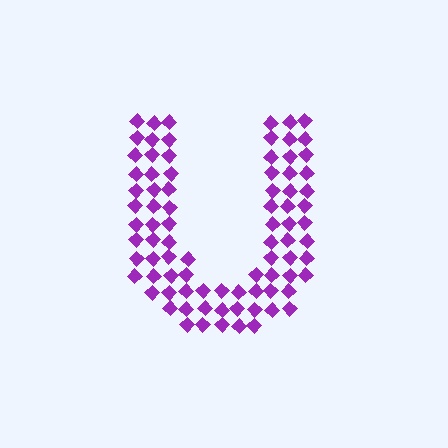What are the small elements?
The small elements are diamonds.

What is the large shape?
The large shape is the letter U.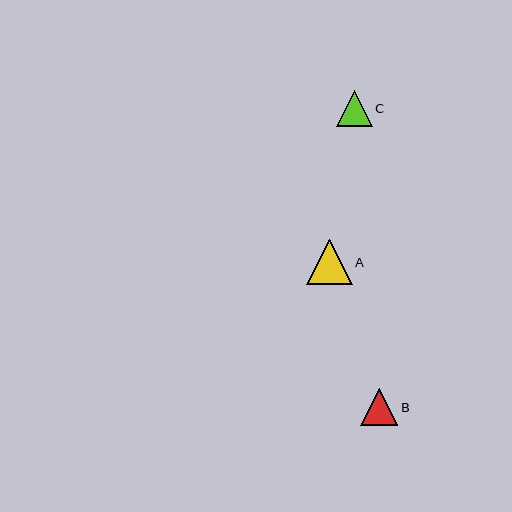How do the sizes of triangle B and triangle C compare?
Triangle B and triangle C are approximately the same size.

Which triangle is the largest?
Triangle A is the largest with a size of approximately 46 pixels.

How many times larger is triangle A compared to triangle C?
Triangle A is approximately 1.3 times the size of triangle C.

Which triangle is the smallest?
Triangle C is the smallest with a size of approximately 36 pixels.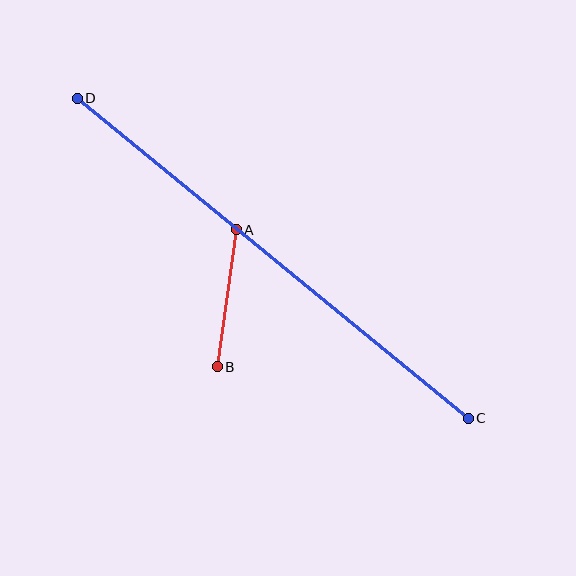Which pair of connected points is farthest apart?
Points C and D are farthest apart.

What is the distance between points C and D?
The distance is approximately 505 pixels.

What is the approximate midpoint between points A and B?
The midpoint is at approximately (227, 298) pixels.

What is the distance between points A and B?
The distance is approximately 138 pixels.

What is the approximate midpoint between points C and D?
The midpoint is at approximately (273, 258) pixels.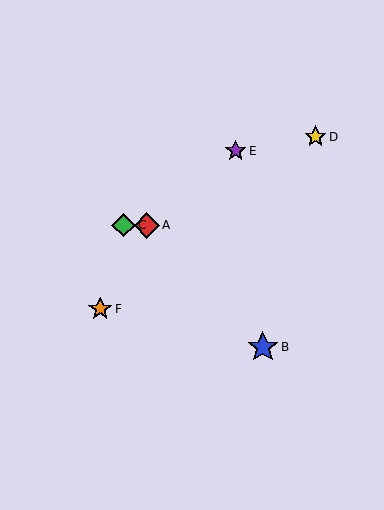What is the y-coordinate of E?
Object E is at y≈151.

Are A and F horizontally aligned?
No, A is at y≈225 and F is at y≈309.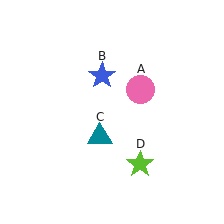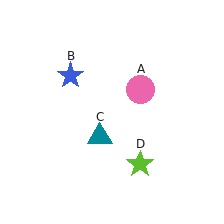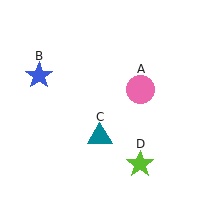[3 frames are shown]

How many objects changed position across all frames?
1 object changed position: blue star (object B).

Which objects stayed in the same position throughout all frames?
Pink circle (object A) and teal triangle (object C) and lime star (object D) remained stationary.